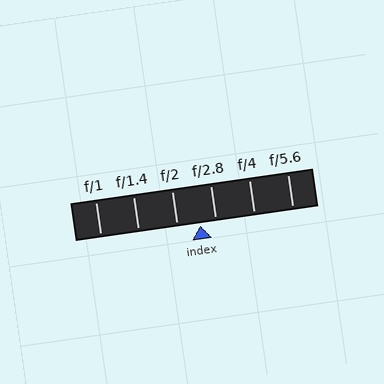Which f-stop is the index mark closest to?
The index mark is closest to f/2.8.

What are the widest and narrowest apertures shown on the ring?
The widest aperture shown is f/1 and the narrowest is f/5.6.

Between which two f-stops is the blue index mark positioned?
The index mark is between f/2 and f/2.8.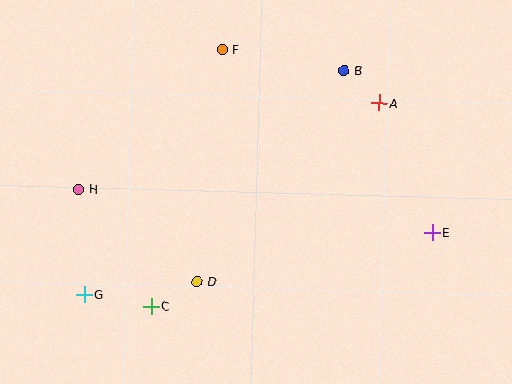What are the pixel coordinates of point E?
Point E is at (432, 233).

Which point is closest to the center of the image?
Point D at (197, 282) is closest to the center.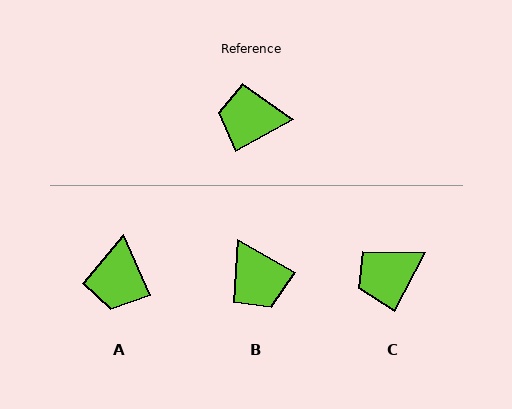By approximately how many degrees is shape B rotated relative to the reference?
Approximately 121 degrees counter-clockwise.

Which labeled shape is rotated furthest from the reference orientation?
B, about 121 degrees away.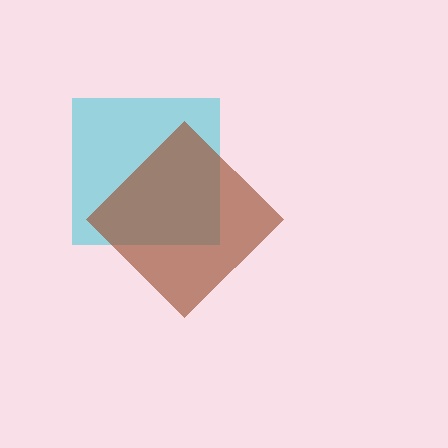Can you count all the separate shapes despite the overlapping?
Yes, there are 2 separate shapes.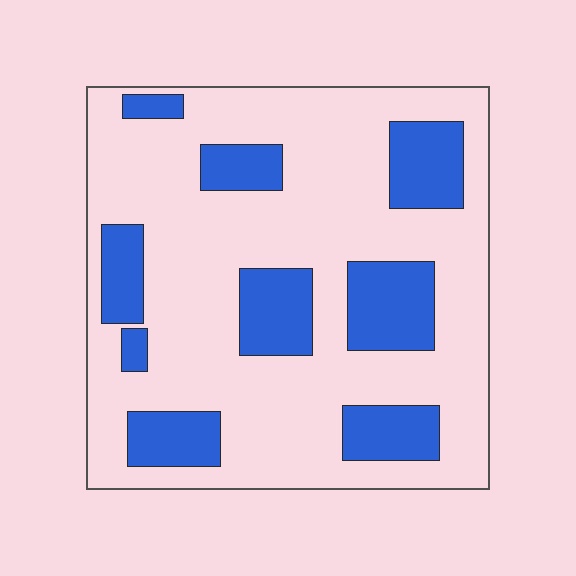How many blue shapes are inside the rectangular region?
9.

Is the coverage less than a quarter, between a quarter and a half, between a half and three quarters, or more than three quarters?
Between a quarter and a half.